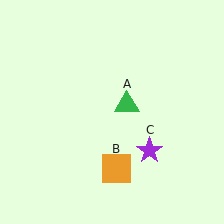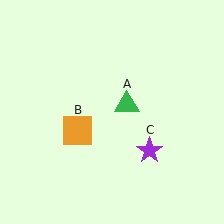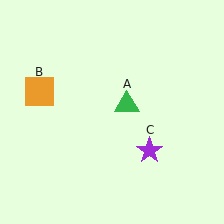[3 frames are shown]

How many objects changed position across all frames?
1 object changed position: orange square (object B).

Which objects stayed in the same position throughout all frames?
Green triangle (object A) and purple star (object C) remained stationary.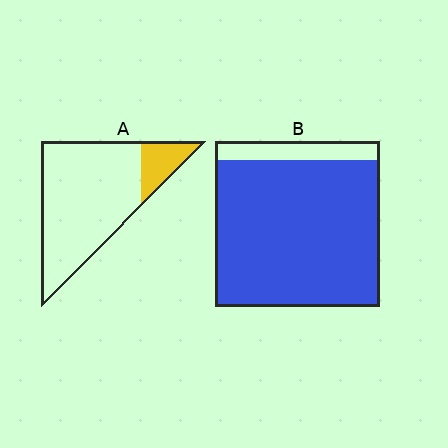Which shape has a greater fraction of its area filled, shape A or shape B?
Shape B.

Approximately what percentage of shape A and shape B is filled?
A is approximately 15% and B is approximately 90%.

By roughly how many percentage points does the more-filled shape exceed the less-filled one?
By roughly 75 percentage points (B over A).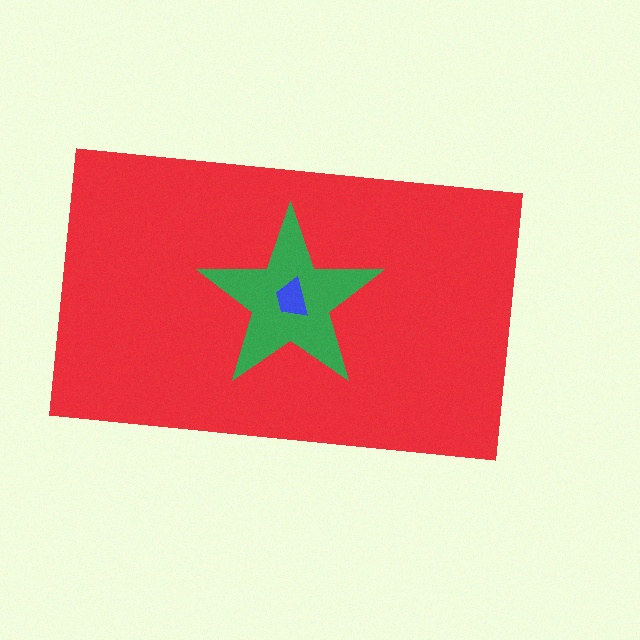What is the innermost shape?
The blue trapezoid.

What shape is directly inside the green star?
The blue trapezoid.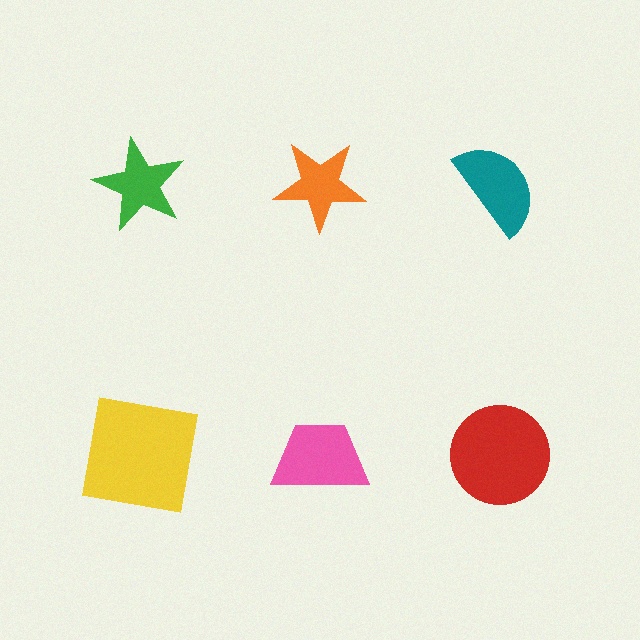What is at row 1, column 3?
A teal semicircle.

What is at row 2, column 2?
A pink trapezoid.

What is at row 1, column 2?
An orange star.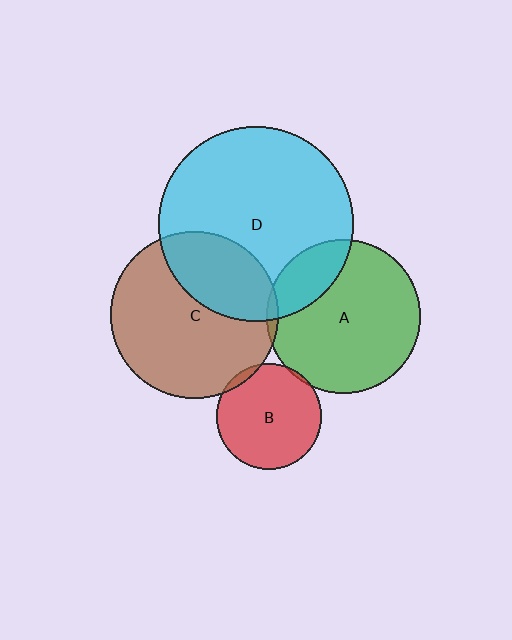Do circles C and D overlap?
Yes.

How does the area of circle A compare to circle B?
Approximately 2.1 times.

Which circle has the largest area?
Circle D (cyan).